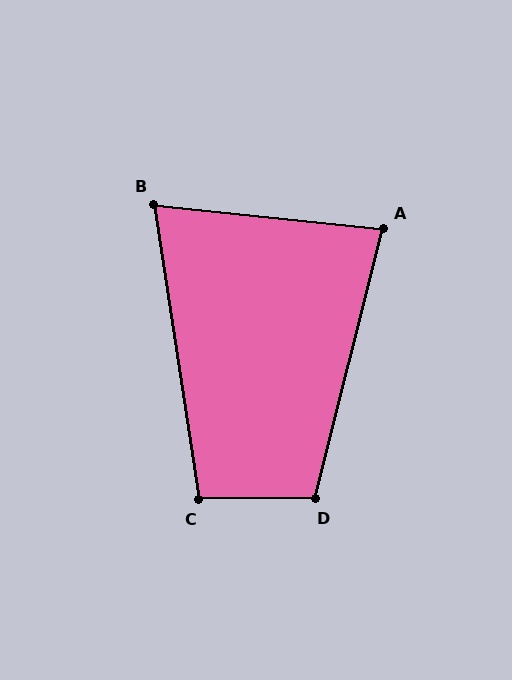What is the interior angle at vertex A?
Approximately 82 degrees (acute).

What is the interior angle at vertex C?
Approximately 98 degrees (obtuse).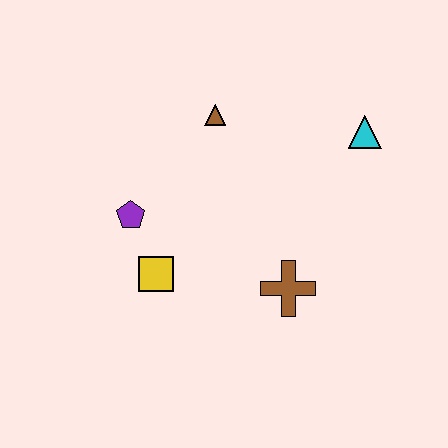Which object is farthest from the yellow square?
The cyan triangle is farthest from the yellow square.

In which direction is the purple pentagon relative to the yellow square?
The purple pentagon is above the yellow square.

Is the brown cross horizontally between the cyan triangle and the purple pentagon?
Yes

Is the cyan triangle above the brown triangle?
No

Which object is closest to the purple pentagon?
The yellow square is closest to the purple pentagon.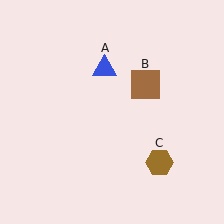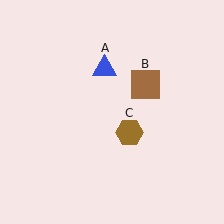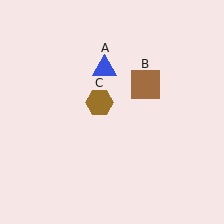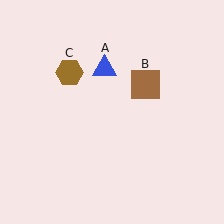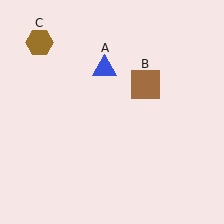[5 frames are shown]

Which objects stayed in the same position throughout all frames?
Blue triangle (object A) and brown square (object B) remained stationary.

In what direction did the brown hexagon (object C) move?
The brown hexagon (object C) moved up and to the left.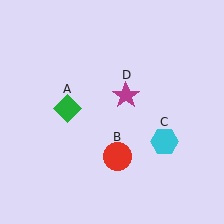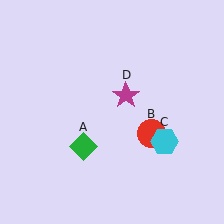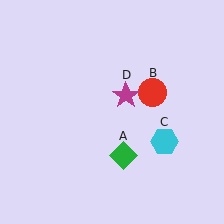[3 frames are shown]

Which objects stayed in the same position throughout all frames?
Cyan hexagon (object C) and magenta star (object D) remained stationary.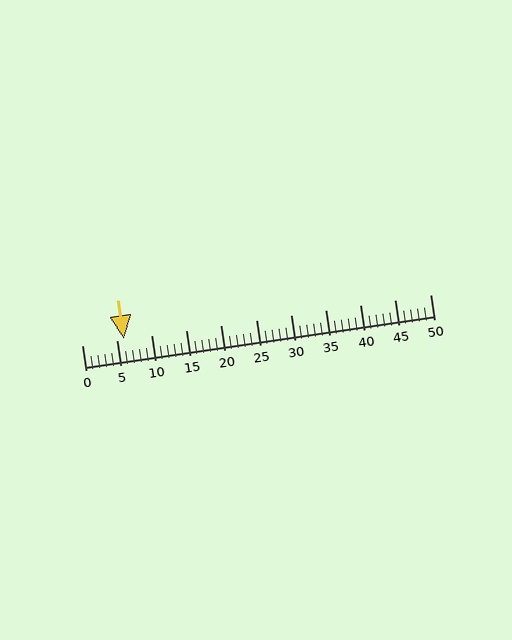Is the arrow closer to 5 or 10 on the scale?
The arrow is closer to 5.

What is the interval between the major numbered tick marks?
The major tick marks are spaced 5 units apart.